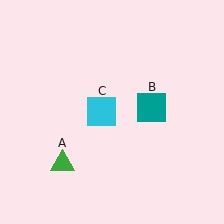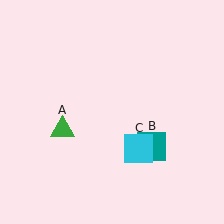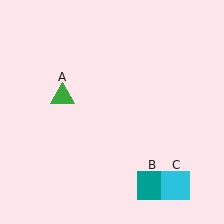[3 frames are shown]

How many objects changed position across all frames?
3 objects changed position: green triangle (object A), teal square (object B), cyan square (object C).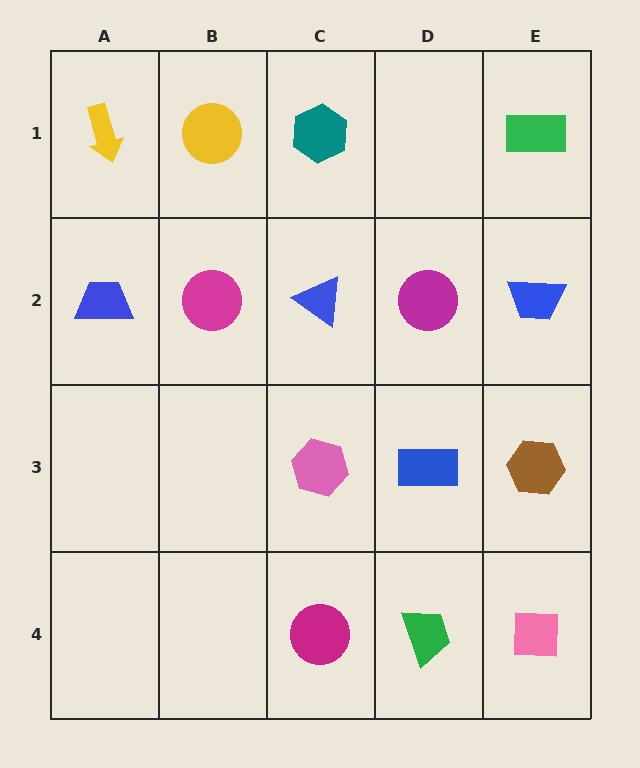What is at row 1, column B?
A yellow circle.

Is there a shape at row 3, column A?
No, that cell is empty.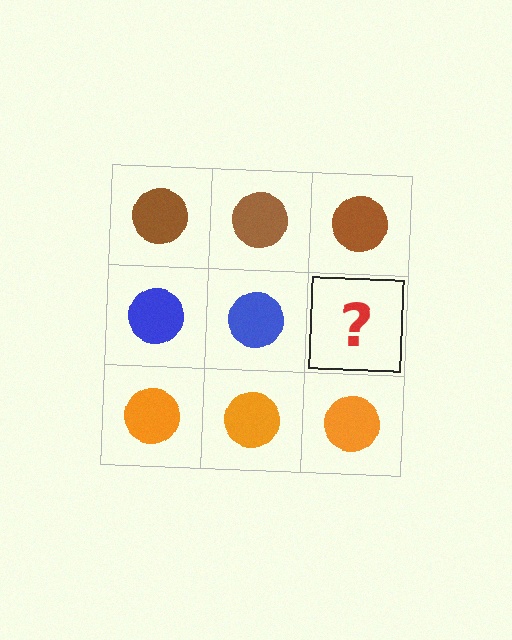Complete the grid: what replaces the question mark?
The question mark should be replaced with a blue circle.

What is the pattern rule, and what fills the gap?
The rule is that each row has a consistent color. The gap should be filled with a blue circle.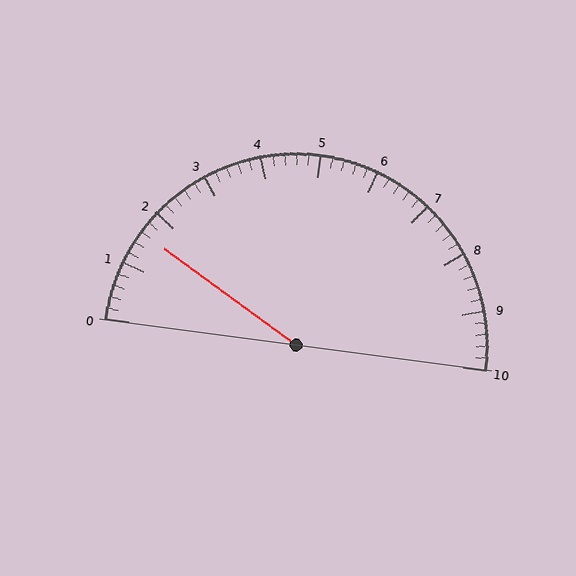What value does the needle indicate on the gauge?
The needle indicates approximately 1.6.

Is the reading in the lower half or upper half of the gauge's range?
The reading is in the lower half of the range (0 to 10).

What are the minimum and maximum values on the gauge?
The gauge ranges from 0 to 10.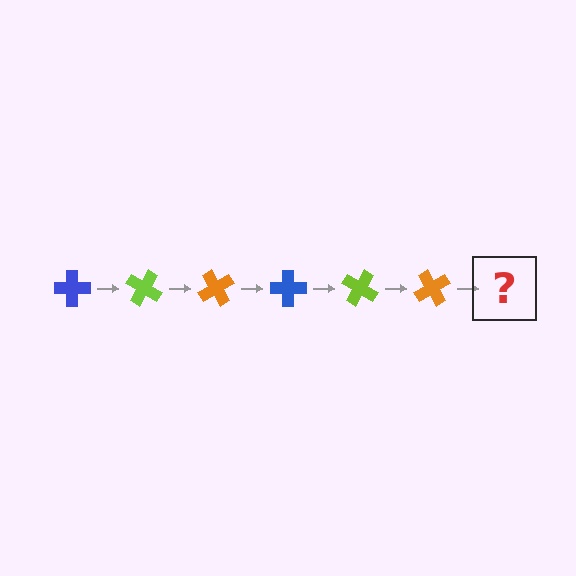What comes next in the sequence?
The next element should be a blue cross, rotated 180 degrees from the start.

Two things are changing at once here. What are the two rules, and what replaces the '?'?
The two rules are that it rotates 30 degrees each step and the color cycles through blue, lime, and orange. The '?' should be a blue cross, rotated 180 degrees from the start.